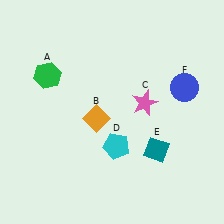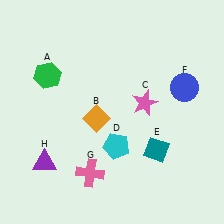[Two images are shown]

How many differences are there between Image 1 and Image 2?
There are 2 differences between the two images.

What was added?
A pink cross (G), a purple triangle (H) were added in Image 2.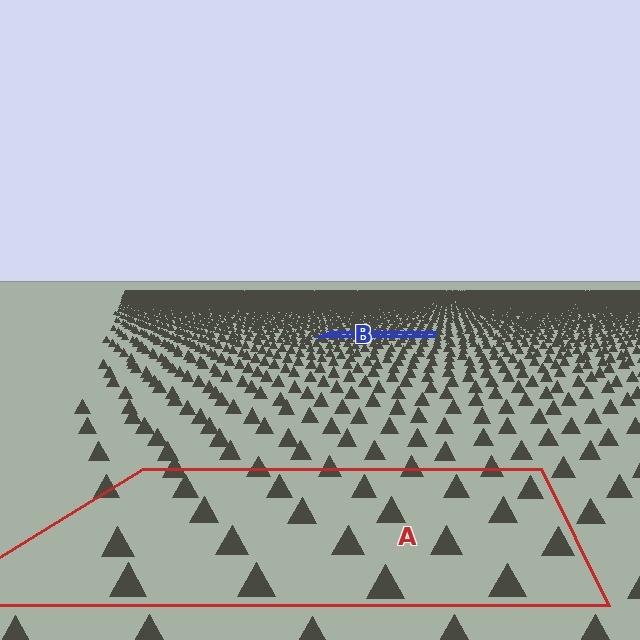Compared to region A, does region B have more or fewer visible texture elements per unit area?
Region B has more texture elements per unit area — they are packed more densely because it is farther away.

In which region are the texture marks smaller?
The texture marks are smaller in region B, because it is farther away.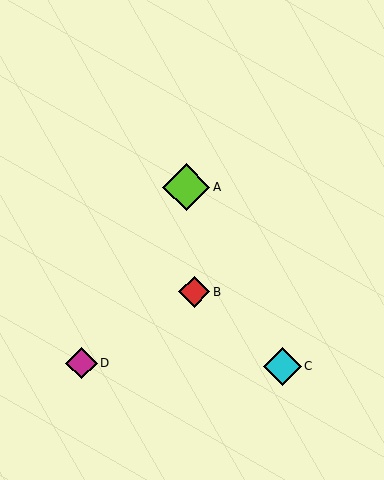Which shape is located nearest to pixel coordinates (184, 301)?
The red diamond (labeled B) at (194, 292) is nearest to that location.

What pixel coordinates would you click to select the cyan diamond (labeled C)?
Click at (282, 366) to select the cyan diamond C.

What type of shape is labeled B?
Shape B is a red diamond.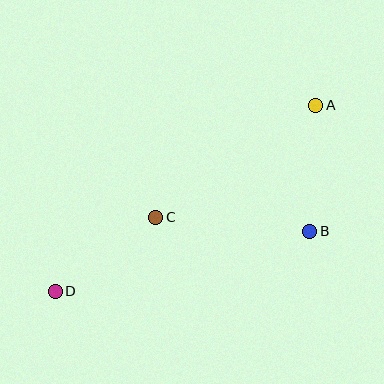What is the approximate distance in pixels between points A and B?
The distance between A and B is approximately 126 pixels.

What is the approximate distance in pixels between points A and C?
The distance between A and C is approximately 195 pixels.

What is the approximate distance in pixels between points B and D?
The distance between B and D is approximately 262 pixels.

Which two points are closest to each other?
Points C and D are closest to each other.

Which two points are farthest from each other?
Points A and D are farthest from each other.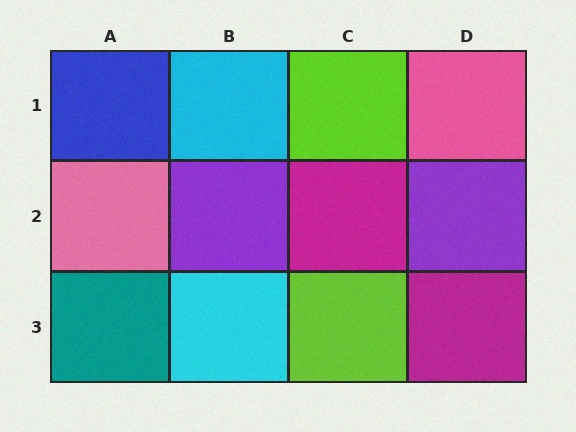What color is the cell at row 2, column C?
Magenta.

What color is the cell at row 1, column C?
Lime.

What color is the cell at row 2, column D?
Purple.